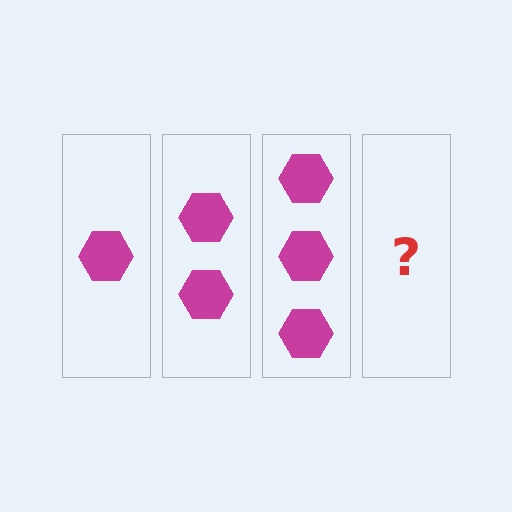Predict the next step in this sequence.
The next step is 4 hexagons.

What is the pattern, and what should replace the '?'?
The pattern is that each step adds one more hexagon. The '?' should be 4 hexagons.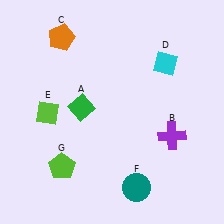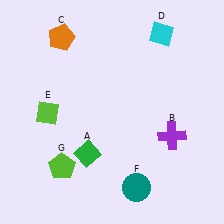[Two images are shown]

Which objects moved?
The objects that moved are: the green diamond (A), the cyan diamond (D).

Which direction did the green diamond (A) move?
The green diamond (A) moved down.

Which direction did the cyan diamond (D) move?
The cyan diamond (D) moved up.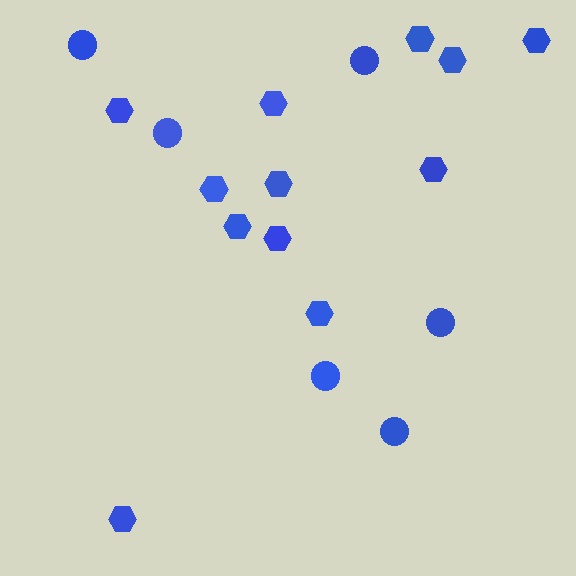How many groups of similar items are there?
There are 2 groups: one group of circles (6) and one group of hexagons (12).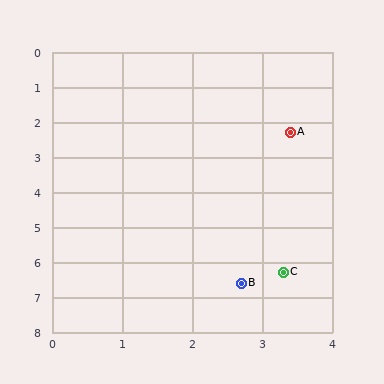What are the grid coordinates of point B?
Point B is at approximately (2.7, 6.6).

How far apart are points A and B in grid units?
Points A and B are about 4.4 grid units apart.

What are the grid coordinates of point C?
Point C is at approximately (3.3, 6.3).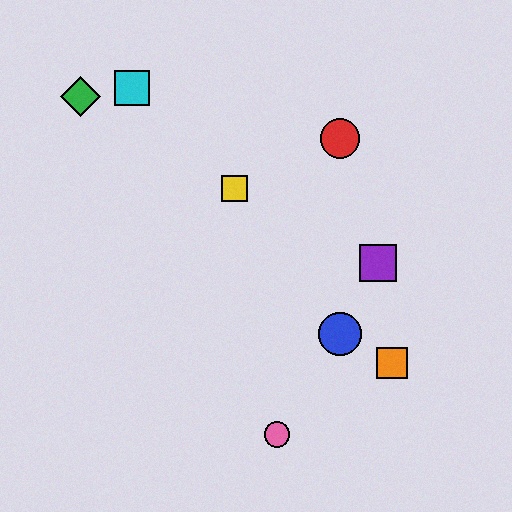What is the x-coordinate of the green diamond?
The green diamond is at x≈81.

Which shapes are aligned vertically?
The red circle, the blue circle are aligned vertically.